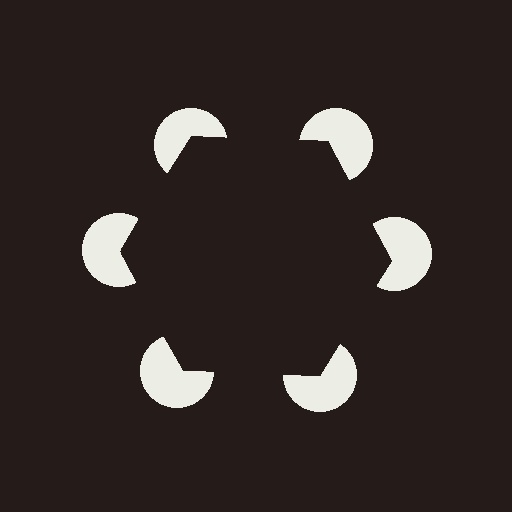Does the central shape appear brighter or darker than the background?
It typically appears slightly darker than the background, even though no actual brightness change is drawn.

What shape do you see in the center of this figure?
An illusory hexagon — its edges are inferred from the aligned wedge cuts in the pac-man discs, not physically drawn.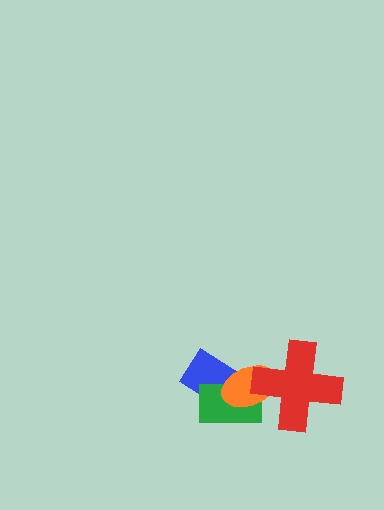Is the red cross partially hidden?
No, no other shape covers it.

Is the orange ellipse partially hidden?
Yes, it is partially covered by another shape.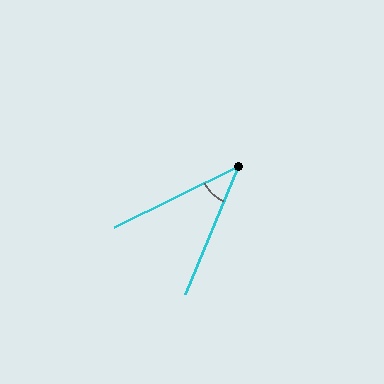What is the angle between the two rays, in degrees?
Approximately 42 degrees.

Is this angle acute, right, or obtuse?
It is acute.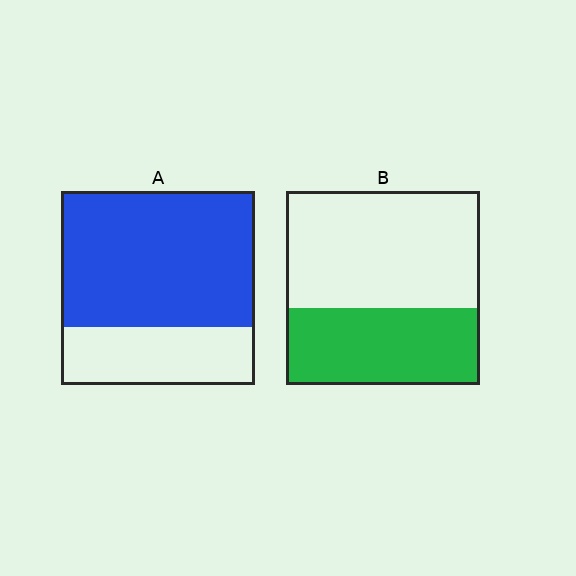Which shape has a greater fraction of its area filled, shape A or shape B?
Shape A.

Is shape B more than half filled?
No.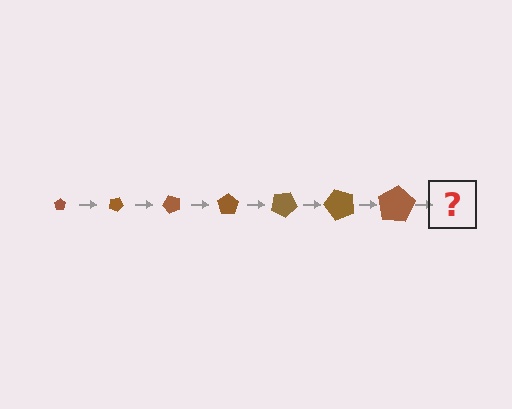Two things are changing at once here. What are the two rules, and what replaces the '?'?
The two rules are that the pentagon grows larger each step and it rotates 25 degrees each step. The '?' should be a pentagon, larger than the previous one and rotated 175 degrees from the start.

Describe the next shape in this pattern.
It should be a pentagon, larger than the previous one and rotated 175 degrees from the start.